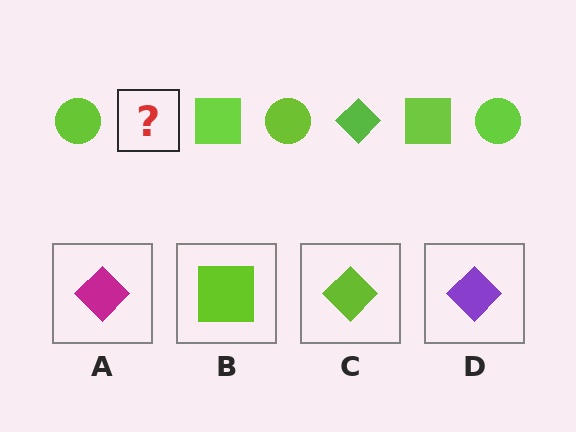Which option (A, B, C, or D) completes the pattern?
C.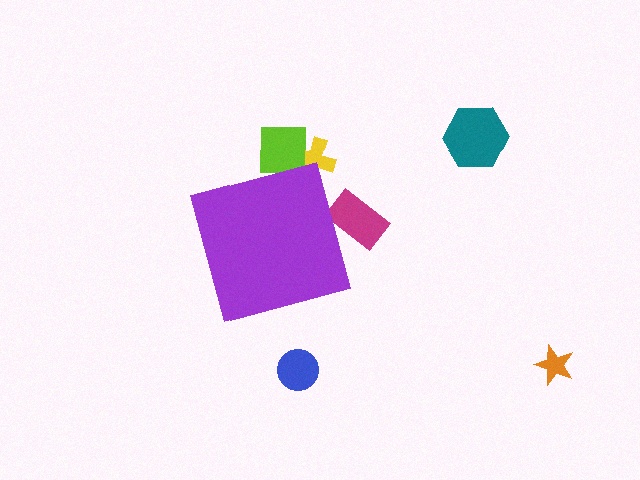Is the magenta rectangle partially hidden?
Yes, the magenta rectangle is partially hidden behind the purple diamond.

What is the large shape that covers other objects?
A purple diamond.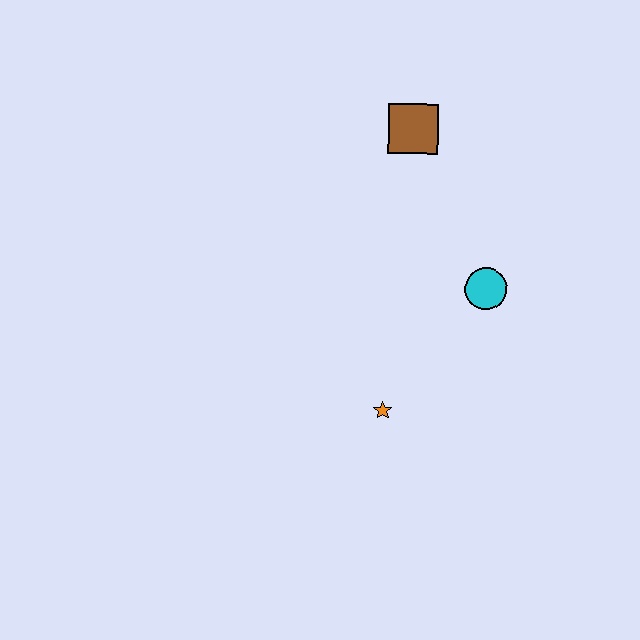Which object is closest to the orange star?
The cyan circle is closest to the orange star.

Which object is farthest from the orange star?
The brown square is farthest from the orange star.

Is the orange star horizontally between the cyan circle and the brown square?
No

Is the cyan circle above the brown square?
No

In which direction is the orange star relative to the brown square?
The orange star is below the brown square.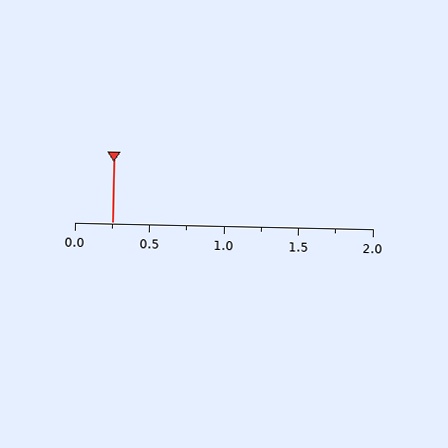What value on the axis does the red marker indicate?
The marker indicates approximately 0.25.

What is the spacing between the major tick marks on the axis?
The major ticks are spaced 0.5 apart.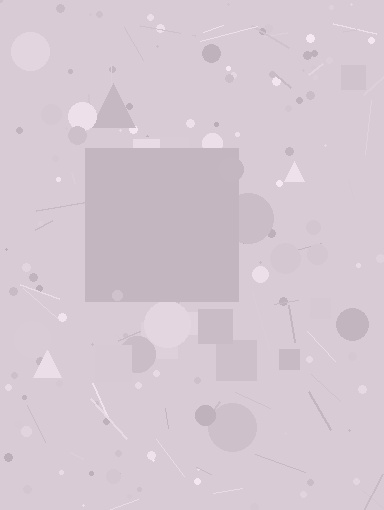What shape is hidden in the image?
A square is hidden in the image.